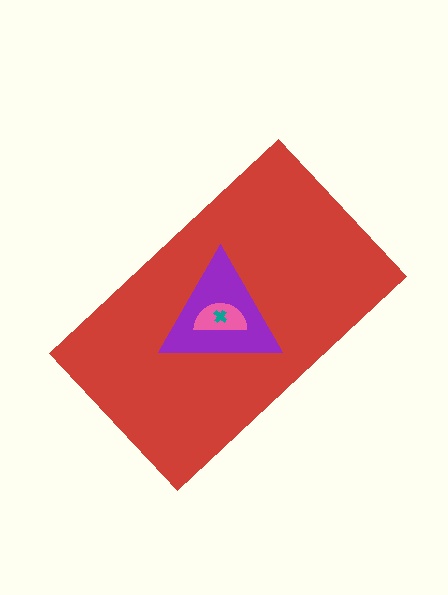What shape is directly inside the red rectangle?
The purple triangle.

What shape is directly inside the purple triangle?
The pink semicircle.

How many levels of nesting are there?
4.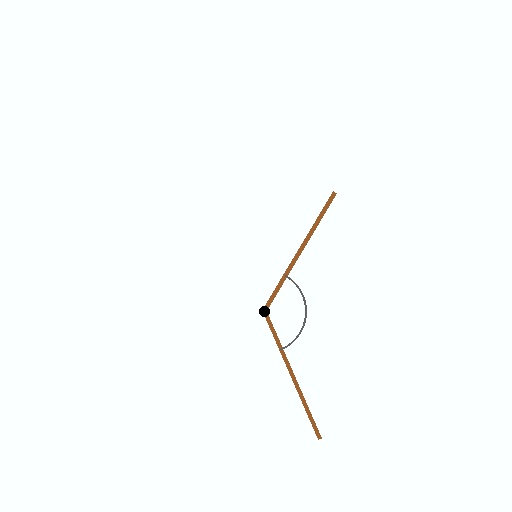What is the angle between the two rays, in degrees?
Approximately 125 degrees.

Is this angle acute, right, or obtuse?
It is obtuse.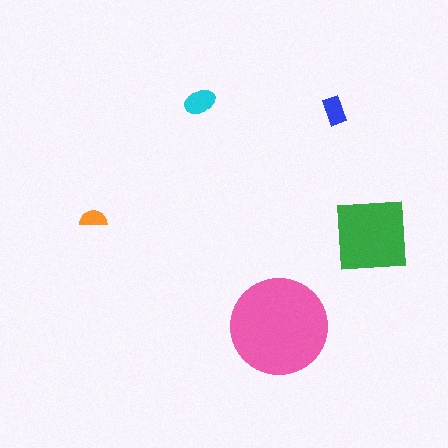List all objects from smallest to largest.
The orange semicircle, the blue rectangle, the cyan ellipse, the green square, the pink circle.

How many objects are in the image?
There are 5 objects in the image.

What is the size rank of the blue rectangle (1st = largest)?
4th.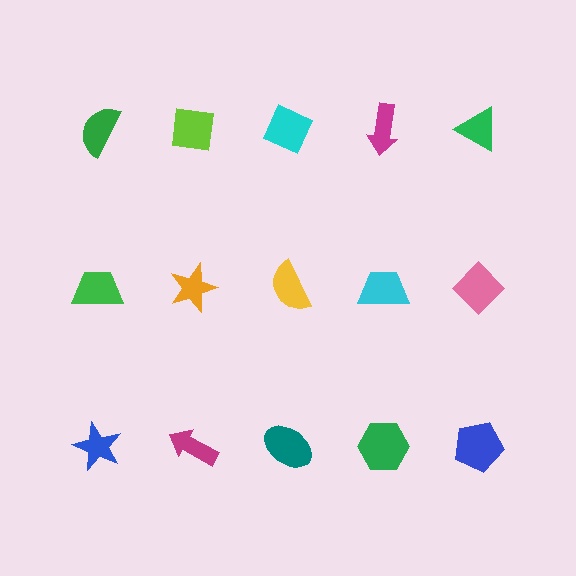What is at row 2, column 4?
A cyan trapezoid.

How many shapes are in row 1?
5 shapes.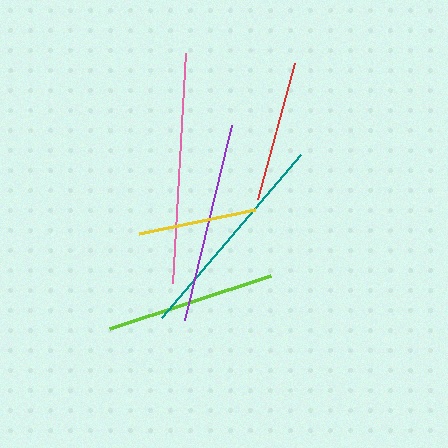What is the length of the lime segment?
The lime segment is approximately 170 pixels long.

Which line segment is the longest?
The pink line is the longest at approximately 231 pixels.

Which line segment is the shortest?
The yellow line is the shortest at approximately 119 pixels.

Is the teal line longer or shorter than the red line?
The teal line is longer than the red line.